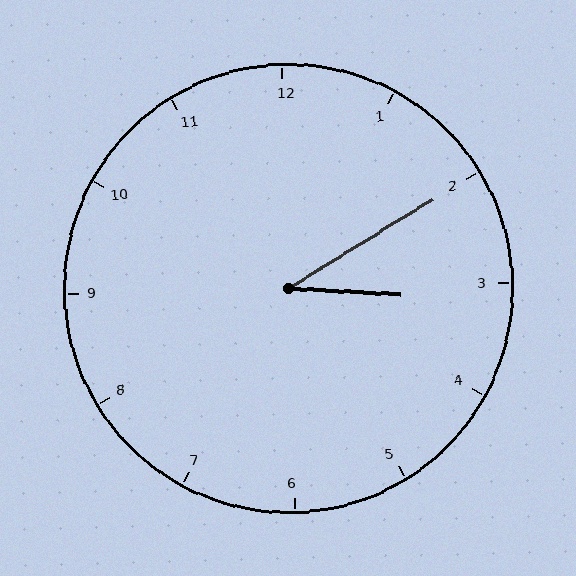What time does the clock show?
3:10.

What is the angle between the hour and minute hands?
Approximately 35 degrees.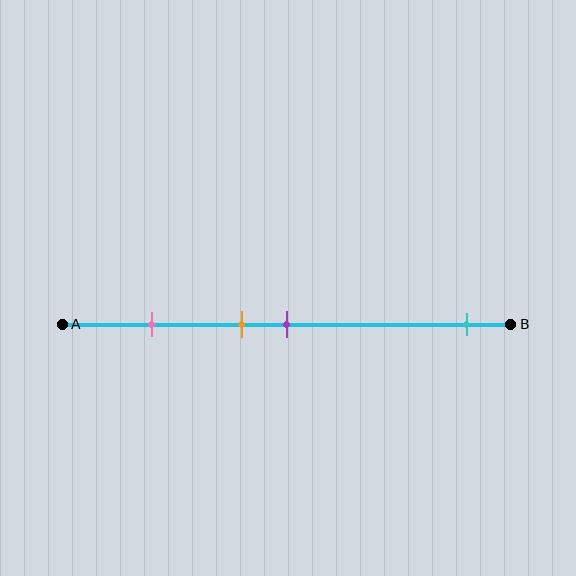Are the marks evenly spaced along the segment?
No, the marks are not evenly spaced.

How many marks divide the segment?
There are 4 marks dividing the segment.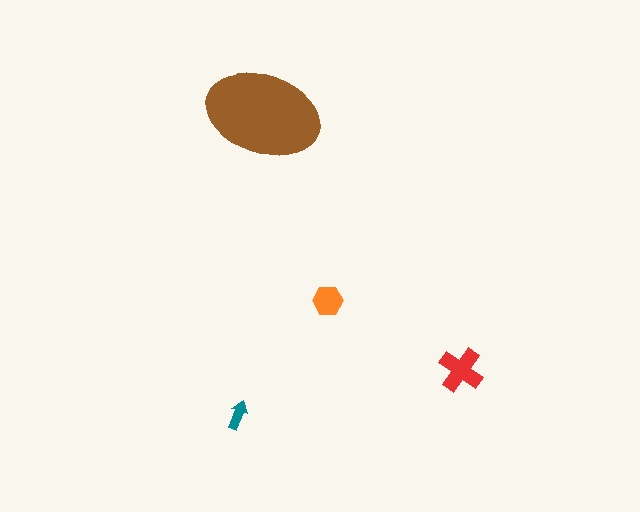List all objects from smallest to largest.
The teal arrow, the orange hexagon, the red cross, the brown ellipse.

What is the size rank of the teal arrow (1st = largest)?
4th.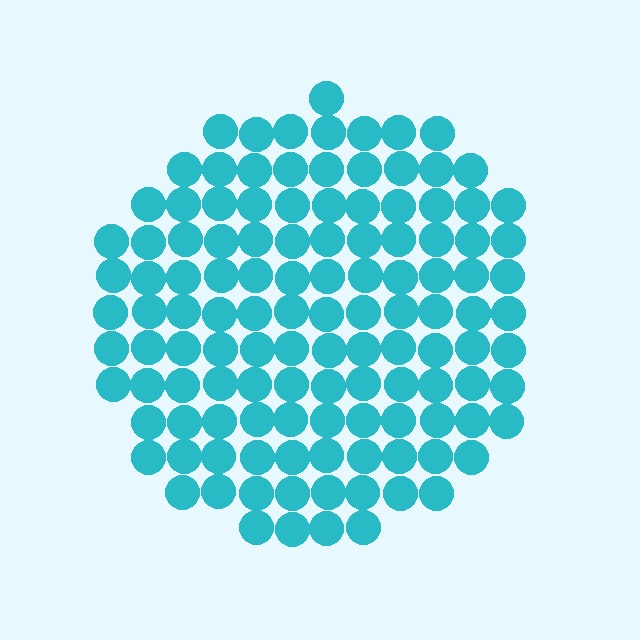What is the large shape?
The large shape is a circle.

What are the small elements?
The small elements are circles.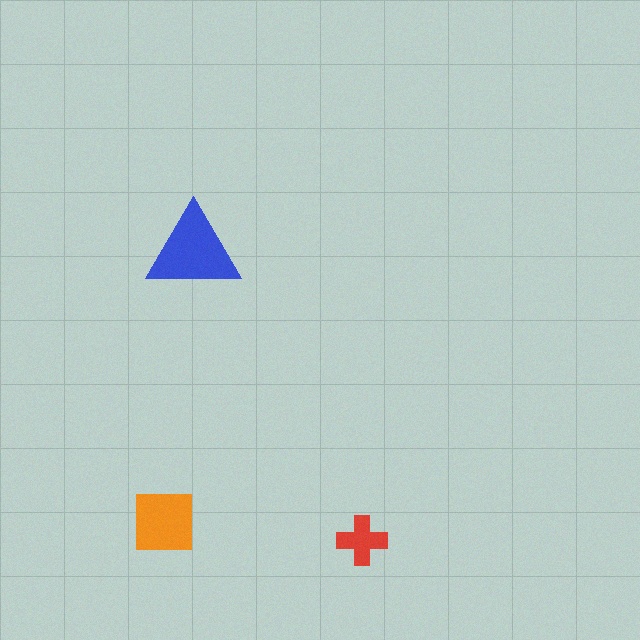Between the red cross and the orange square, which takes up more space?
The orange square.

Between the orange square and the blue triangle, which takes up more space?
The blue triangle.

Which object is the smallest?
The red cross.